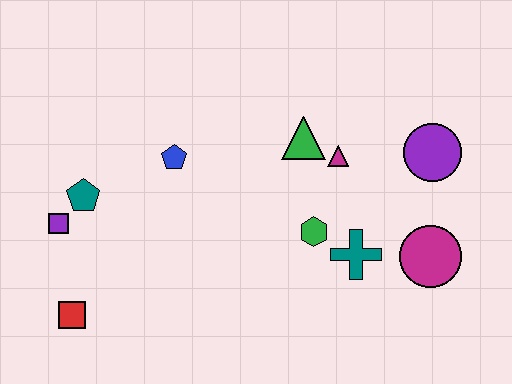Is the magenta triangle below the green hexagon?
No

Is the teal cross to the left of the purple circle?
Yes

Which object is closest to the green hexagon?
The teal cross is closest to the green hexagon.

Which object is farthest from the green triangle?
The red square is farthest from the green triangle.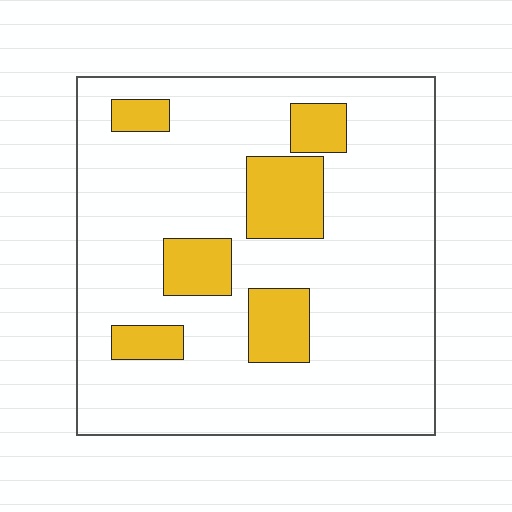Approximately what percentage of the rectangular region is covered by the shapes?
Approximately 15%.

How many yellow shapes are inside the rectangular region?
6.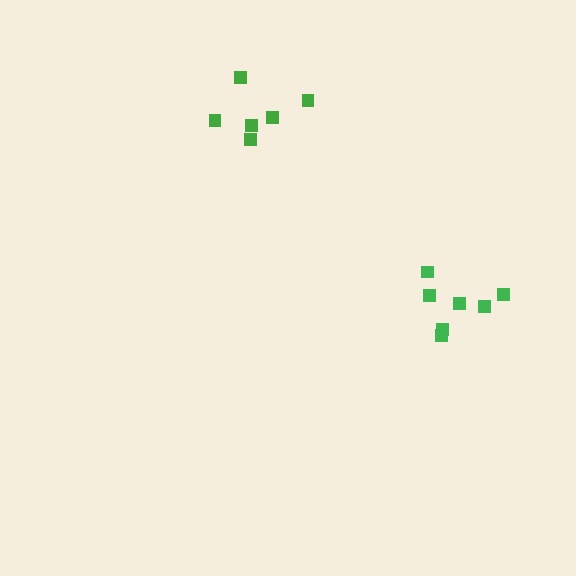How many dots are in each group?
Group 1: 6 dots, Group 2: 7 dots (13 total).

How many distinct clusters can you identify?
There are 2 distinct clusters.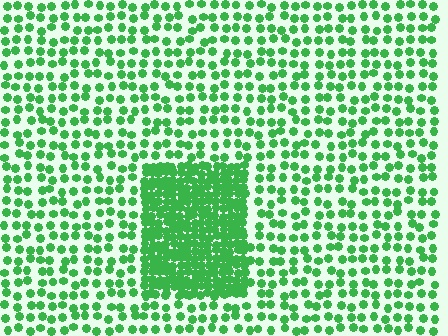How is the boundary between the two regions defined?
The boundary is defined by a change in element density (approximately 2.7x ratio). All elements are the same color, size, and shape.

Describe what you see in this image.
The image contains small green elements arranged at two different densities. A rectangle-shaped region is visible where the elements are more densely packed than the surrounding area.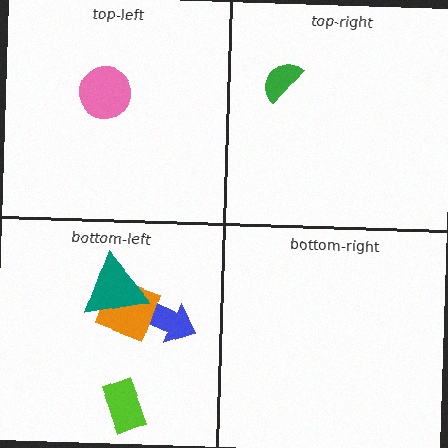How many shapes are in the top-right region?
1.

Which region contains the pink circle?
The top-left region.